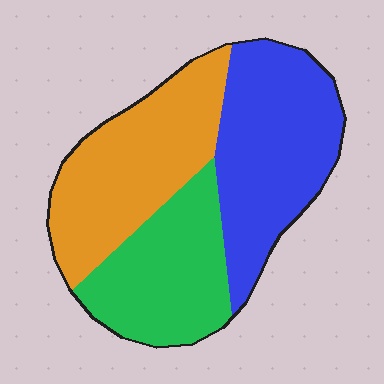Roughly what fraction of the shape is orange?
Orange takes up about one third (1/3) of the shape.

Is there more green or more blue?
Blue.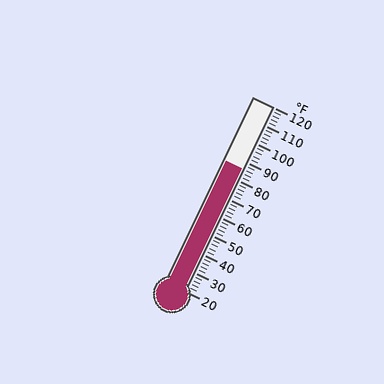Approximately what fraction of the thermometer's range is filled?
The thermometer is filled to approximately 65% of its range.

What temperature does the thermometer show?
The thermometer shows approximately 86°F.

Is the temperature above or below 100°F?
The temperature is below 100°F.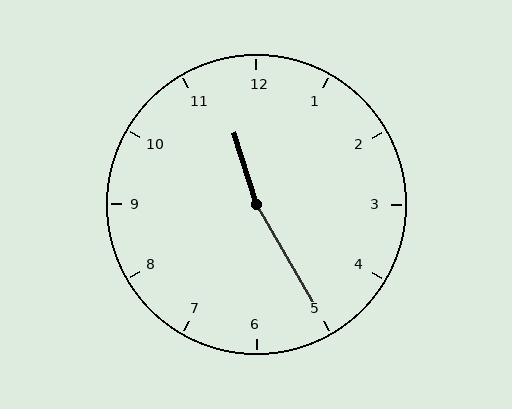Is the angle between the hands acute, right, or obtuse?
It is obtuse.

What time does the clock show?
11:25.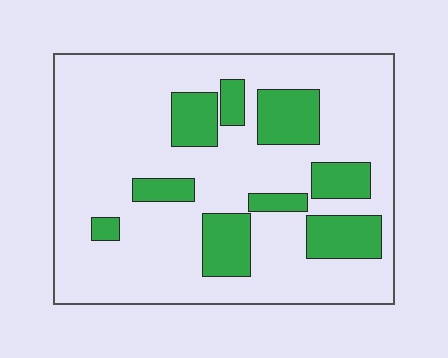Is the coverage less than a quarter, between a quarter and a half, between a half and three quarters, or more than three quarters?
Less than a quarter.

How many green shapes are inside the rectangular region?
9.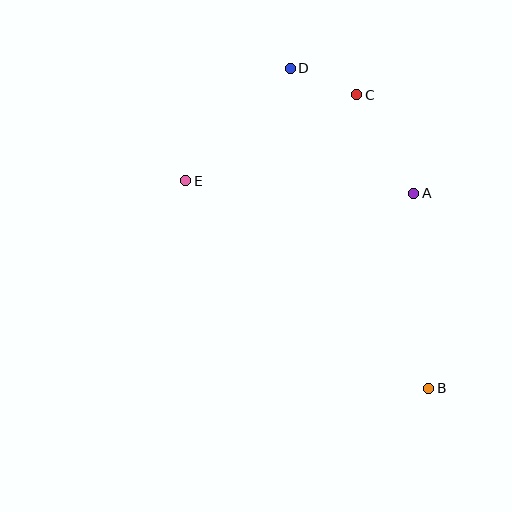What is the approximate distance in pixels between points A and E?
The distance between A and E is approximately 228 pixels.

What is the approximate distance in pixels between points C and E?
The distance between C and E is approximately 191 pixels.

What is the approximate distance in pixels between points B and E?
The distance between B and E is approximately 319 pixels.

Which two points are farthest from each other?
Points B and D are farthest from each other.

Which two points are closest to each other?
Points C and D are closest to each other.